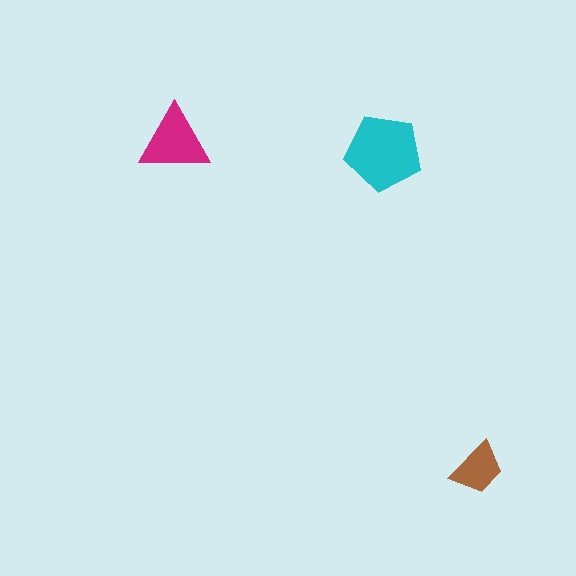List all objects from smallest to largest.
The brown trapezoid, the magenta triangle, the cyan pentagon.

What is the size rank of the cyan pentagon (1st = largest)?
1st.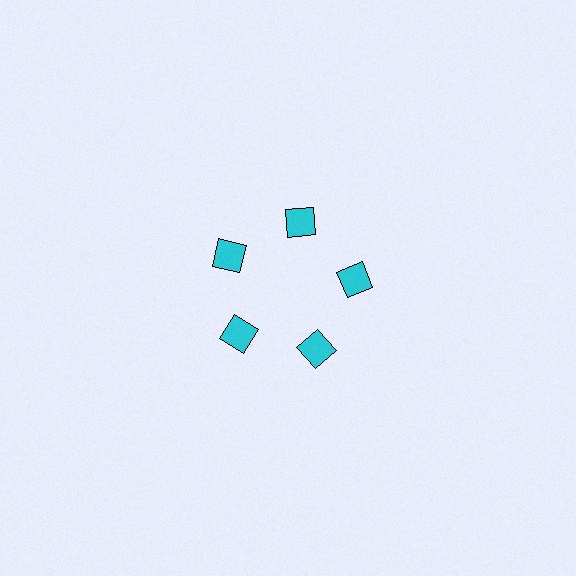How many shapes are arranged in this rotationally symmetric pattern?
There are 5 shapes, arranged in 5 groups of 1.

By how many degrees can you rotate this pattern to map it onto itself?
The pattern maps onto itself every 72 degrees of rotation.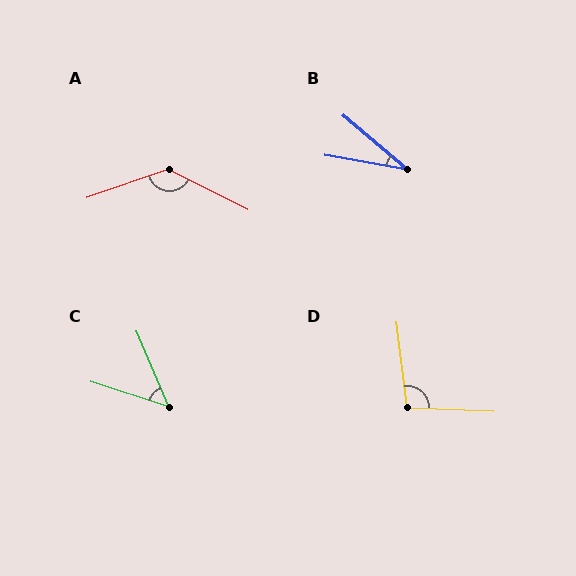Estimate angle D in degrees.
Approximately 99 degrees.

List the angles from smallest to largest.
B (31°), C (49°), D (99°), A (134°).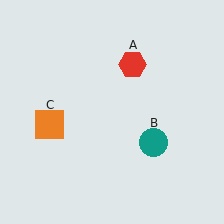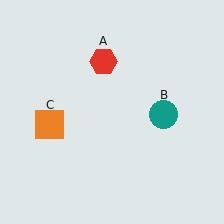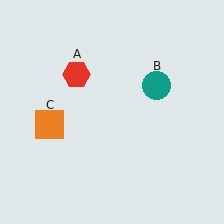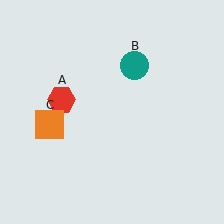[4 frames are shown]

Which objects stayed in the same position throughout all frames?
Orange square (object C) remained stationary.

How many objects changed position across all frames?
2 objects changed position: red hexagon (object A), teal circle (object B).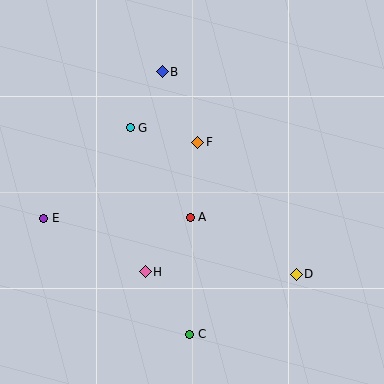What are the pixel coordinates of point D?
Point D is at (296, 274).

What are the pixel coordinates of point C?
Point C is at (190, 334).